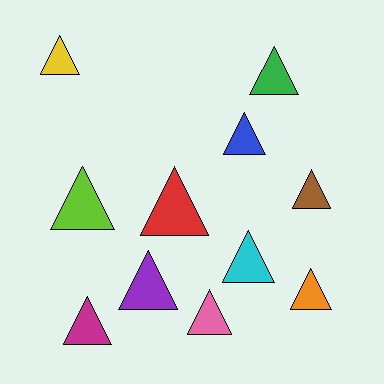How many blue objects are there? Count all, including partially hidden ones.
There is 1 blue object.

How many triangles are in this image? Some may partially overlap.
There are 11 triangles.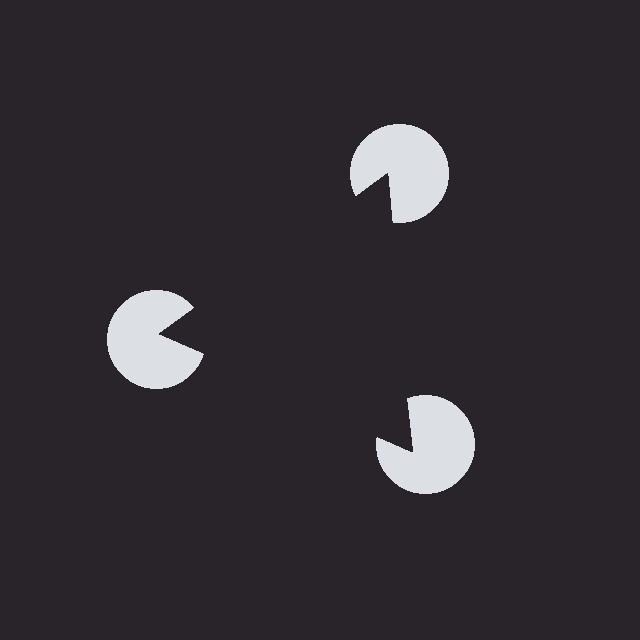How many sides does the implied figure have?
3 sides.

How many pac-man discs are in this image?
There are 3 — one at each vertex of the illusory triangle.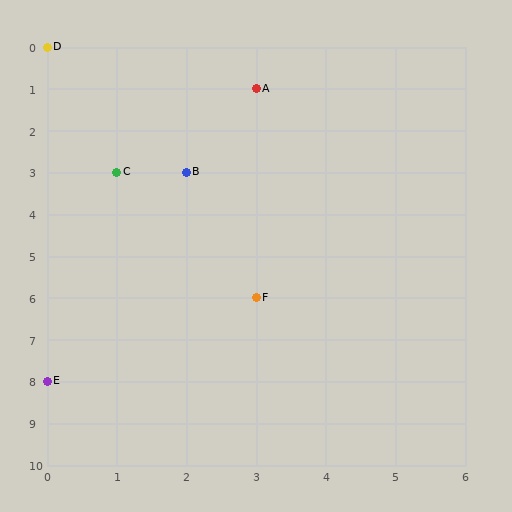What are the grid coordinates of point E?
Point E is at grid coordinates (0, 8).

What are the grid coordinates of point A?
Point A is at grid coordinates (3, 1).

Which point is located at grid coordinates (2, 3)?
Point B is at (2, 3).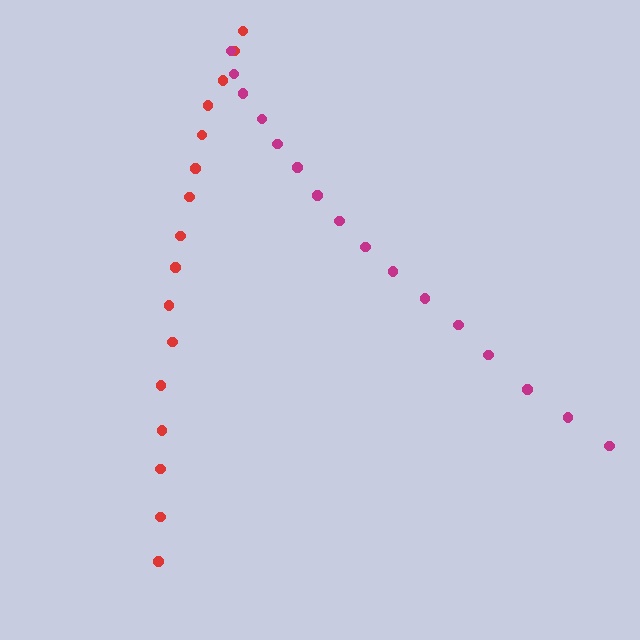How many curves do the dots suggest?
There are 2 distinct paths.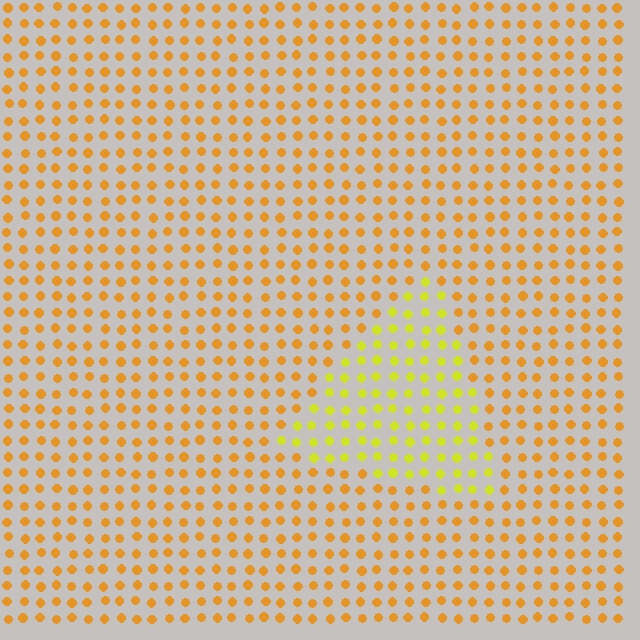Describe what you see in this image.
The image is filled with small orange elements in a uniform arrangement. A triangle-shaped region is visible where the elements are tinted to a slightly different hue, forming a subtle color boundary.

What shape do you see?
I see a triangle.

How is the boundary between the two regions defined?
The boundary is defined purely by a slight shift in hue (about 31 degrees). Spacing, size, and orientation are identical on both sides.